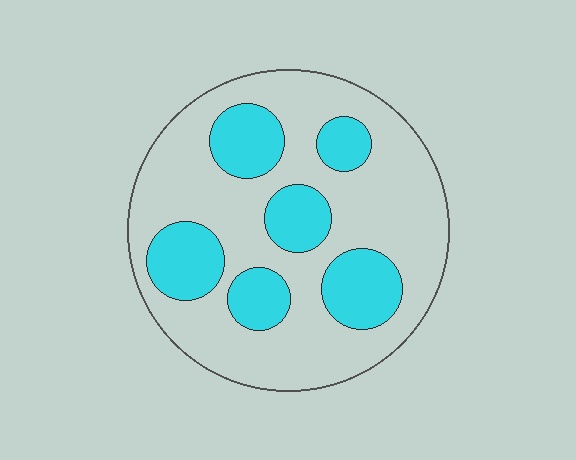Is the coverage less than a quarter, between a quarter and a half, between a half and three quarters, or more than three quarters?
Between a quarter and a half.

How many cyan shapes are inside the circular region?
6.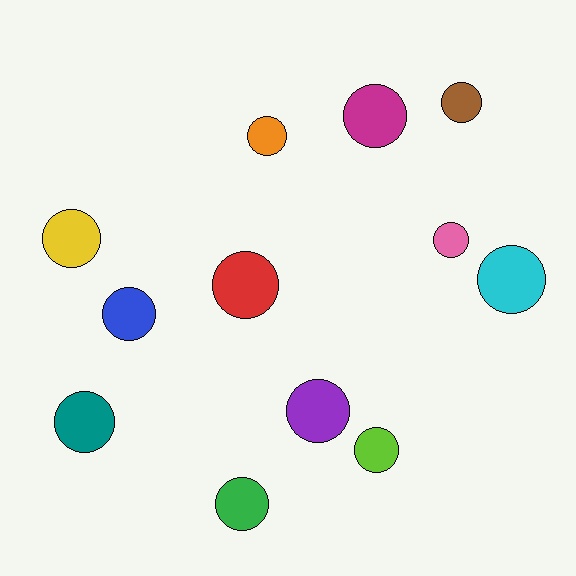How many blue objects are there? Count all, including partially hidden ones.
There is 1 blue object.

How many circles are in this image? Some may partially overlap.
There are 12 circles.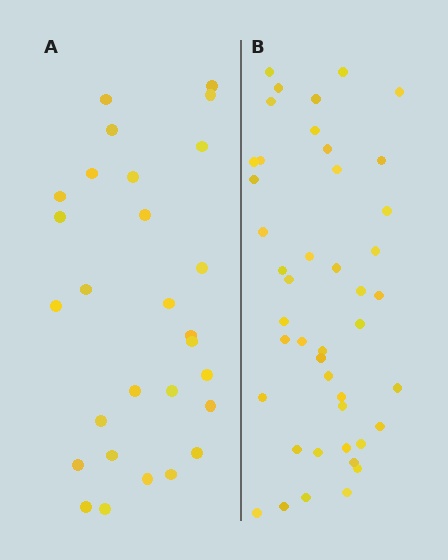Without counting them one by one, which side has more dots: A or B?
Region B (the right region) has more dots.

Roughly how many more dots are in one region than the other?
Region B has approximately 15 more dots than region A.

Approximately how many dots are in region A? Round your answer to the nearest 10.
About 30 dots. (The exact count is 28, which rounds to 30.)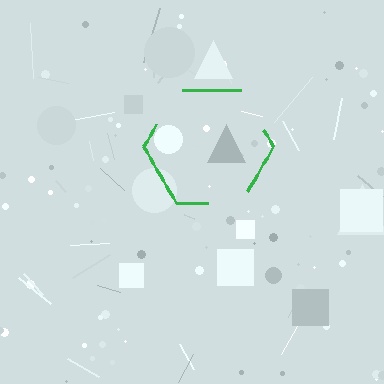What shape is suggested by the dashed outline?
The dashed outline suggests a hexagon.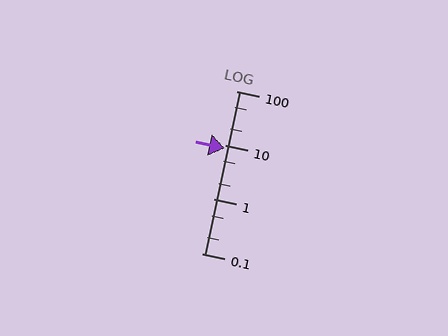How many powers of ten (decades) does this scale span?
The scale spans 3 decades, from 0.1 to 100.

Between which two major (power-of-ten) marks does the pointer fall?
The pointer is between 1 and 10.